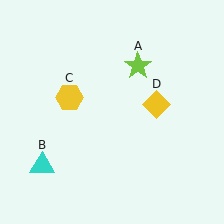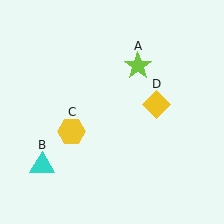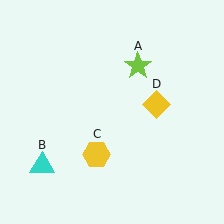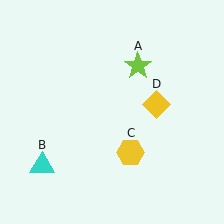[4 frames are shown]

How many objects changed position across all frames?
1 object changed position: yellow hexagon (object C).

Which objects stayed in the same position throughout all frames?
Lime star (object A) and cyan triangle (object B) and yellow diamond (object D) remained stationary.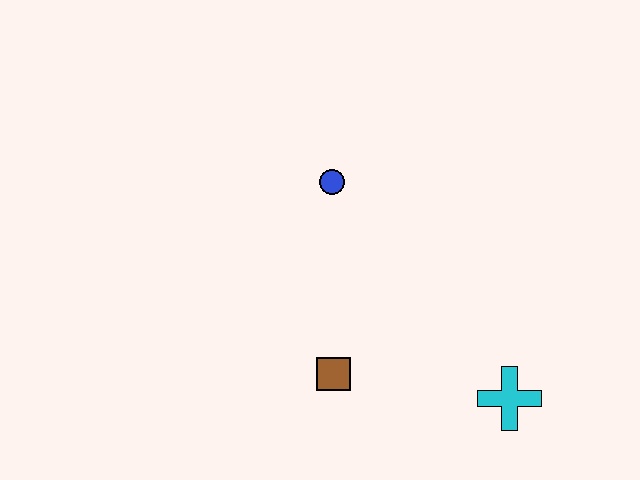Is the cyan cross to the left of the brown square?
No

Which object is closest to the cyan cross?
The brown square is closest to the cyan cross.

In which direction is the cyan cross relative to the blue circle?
The cyan cross is below the blue circle.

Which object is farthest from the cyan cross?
The blue circle is farthest from the cyan cross.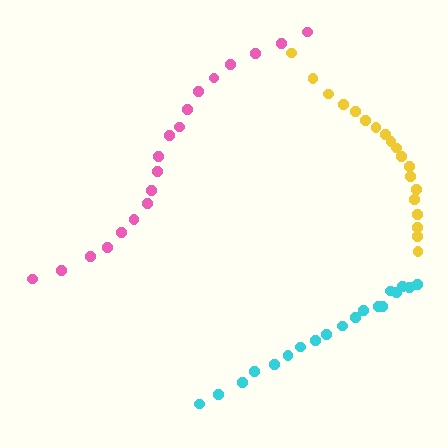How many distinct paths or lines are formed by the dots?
There are 3 distinct paths.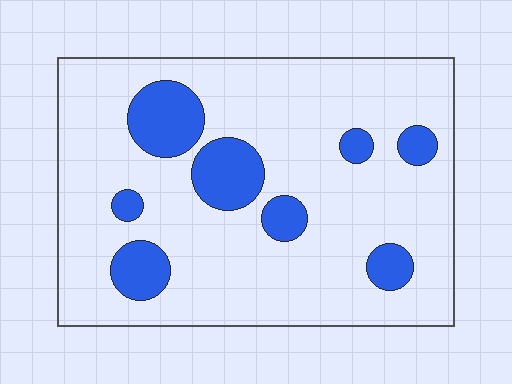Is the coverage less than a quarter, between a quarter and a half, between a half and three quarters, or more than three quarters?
Less than a quarter.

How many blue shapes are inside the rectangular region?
8.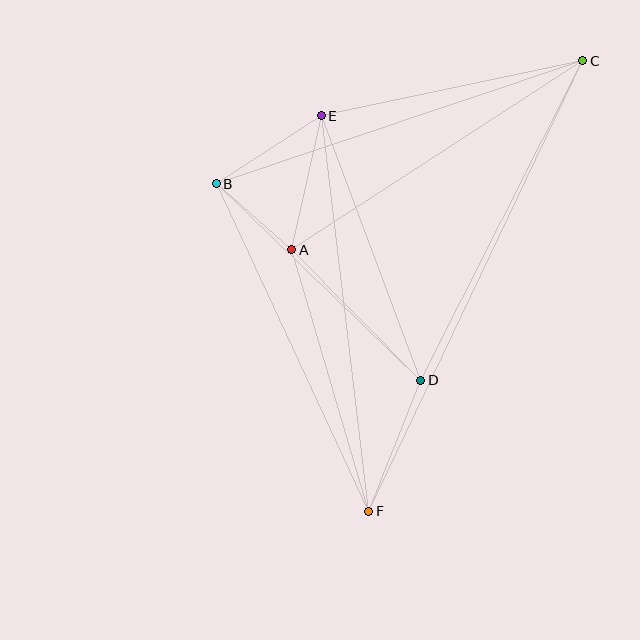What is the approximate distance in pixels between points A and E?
The distance between A and E is approximately 137 pixels.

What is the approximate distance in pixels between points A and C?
The distance between A and C is approximately 347 pixels.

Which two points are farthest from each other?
Points C and F are farthest from each other.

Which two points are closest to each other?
Points A and B are closest to each other.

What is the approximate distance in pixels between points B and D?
The distance between B and D is approximately 283 pixels.